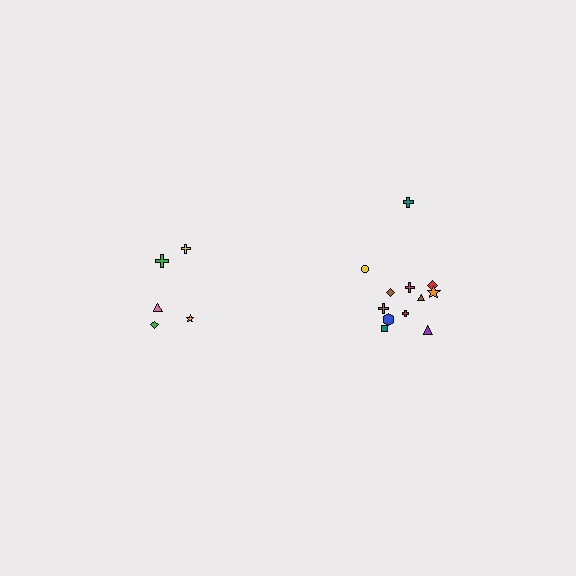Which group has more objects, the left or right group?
The right group.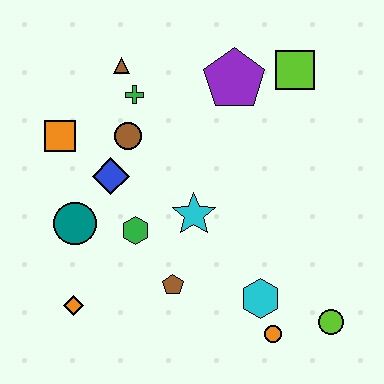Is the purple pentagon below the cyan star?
No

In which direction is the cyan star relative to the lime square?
The cyan star is below the lime square.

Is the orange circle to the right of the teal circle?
Yes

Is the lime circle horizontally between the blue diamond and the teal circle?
No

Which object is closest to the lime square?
The purple pentagon is closest to the lime square.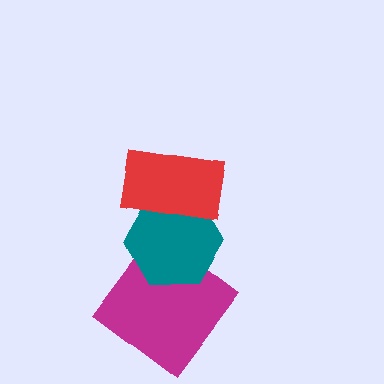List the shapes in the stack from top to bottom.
From top to bottom: the red rectangle, the teal hexagon, the magenta diamond.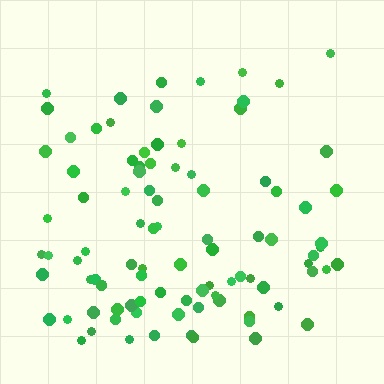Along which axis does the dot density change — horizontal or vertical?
Vertical.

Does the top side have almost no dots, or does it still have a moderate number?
Still a moderate number, just noticeably fewer than the bottom.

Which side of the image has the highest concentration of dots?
The bottom.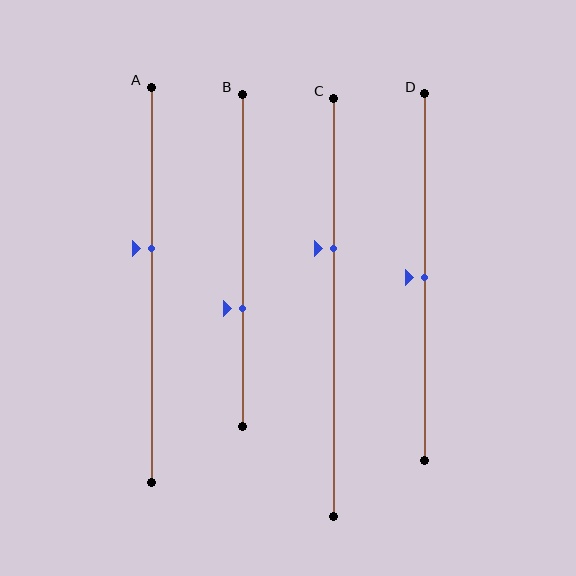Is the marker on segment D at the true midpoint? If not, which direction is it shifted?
Yes, the marker on segment D is at the true midpoint.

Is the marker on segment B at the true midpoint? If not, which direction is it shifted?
No, the marker on segment B is shifted downward by about 14% of the segment length.